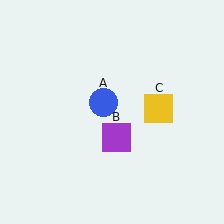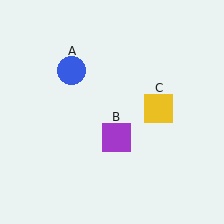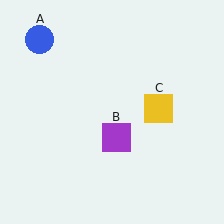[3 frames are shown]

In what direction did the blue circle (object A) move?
The blue circle (object A) moved up and to the left.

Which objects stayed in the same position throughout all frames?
Purple square (object B) and yellow square (object C) remained stationary.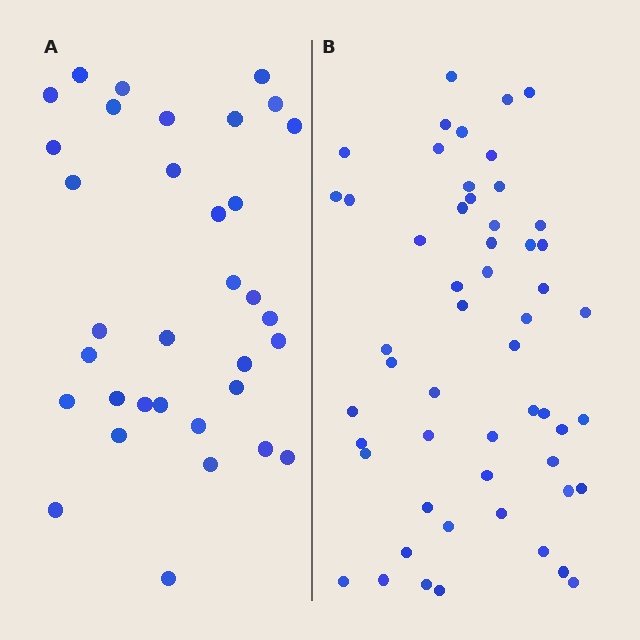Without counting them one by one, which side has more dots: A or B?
Region B (the right region) has more dots.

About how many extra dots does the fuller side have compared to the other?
Region B has approximately 20 more dots than region A.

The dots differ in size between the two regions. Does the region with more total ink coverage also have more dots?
No. Region A has more total ink coverage because its dots are larger, but region B actually contains more individual dots. Total area can be misleading — the number of items is what matters here.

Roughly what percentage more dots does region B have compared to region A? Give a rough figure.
About 60% more.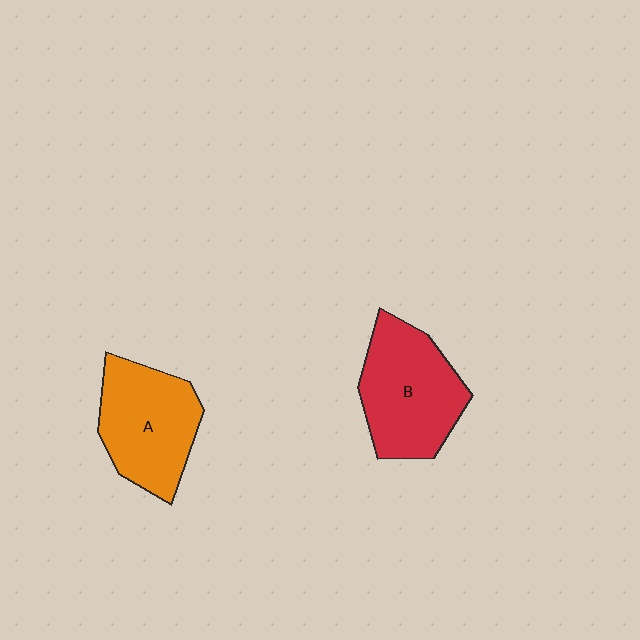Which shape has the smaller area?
Shape A (orange).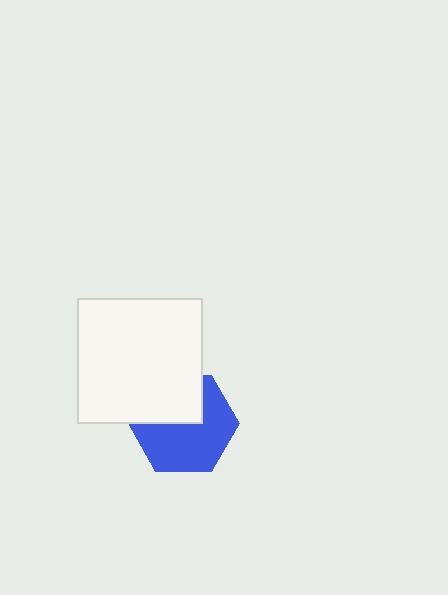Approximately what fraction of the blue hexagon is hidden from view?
Roughly 37% of the blue hexagon is hidden behind the white square.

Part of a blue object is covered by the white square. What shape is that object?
It is a hexagon.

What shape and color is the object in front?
The object in front is a white square.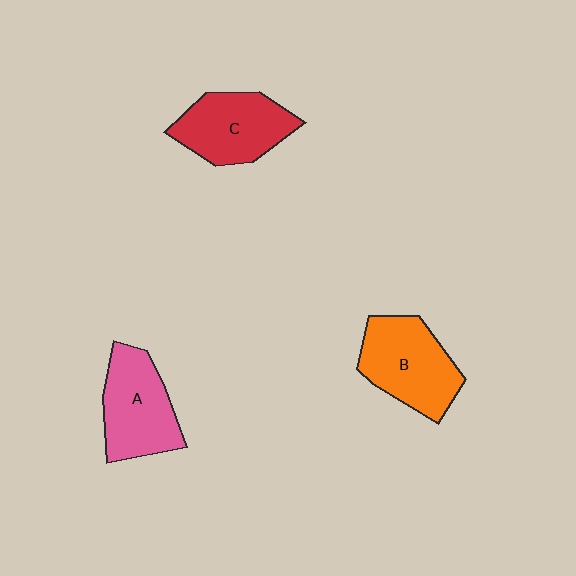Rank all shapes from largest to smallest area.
From largest to smallest: B (orange), A (pink), C (red).